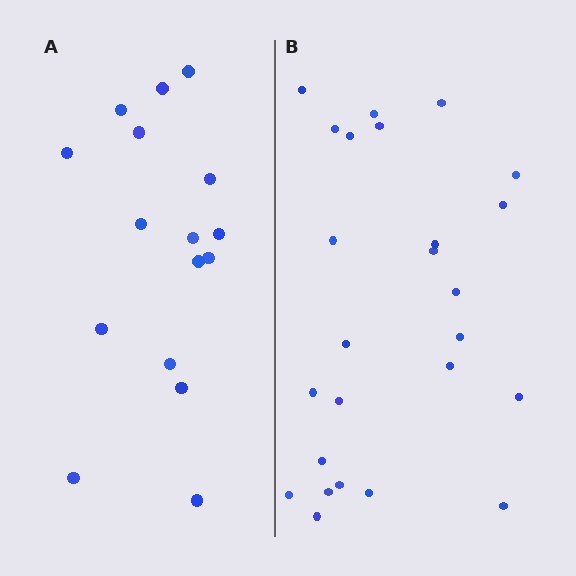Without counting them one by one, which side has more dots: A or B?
Region B (the right region) has more dots.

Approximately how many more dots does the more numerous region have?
Region B has roughly 8 or so more dots than region A.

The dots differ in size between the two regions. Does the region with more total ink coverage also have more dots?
No. Region A has more total ink coverage because its dots are larger, but region B actually contains more individual dots. Total area can be misleading — the number of items is what matters here.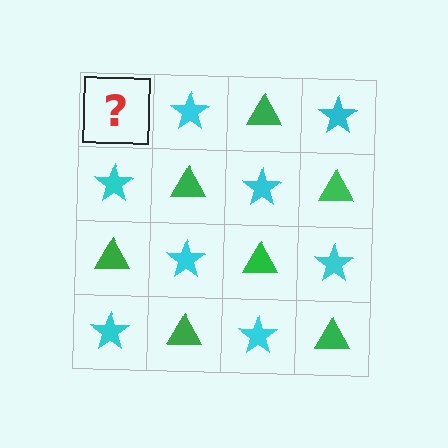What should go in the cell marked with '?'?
The missing cell should contain a green triangle.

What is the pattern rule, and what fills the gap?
The rule is that it alternates green triangle and cyan star in a checkerboard pattern. The gap should be filled with a green triangle.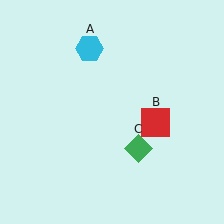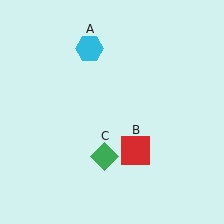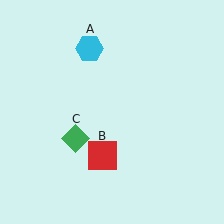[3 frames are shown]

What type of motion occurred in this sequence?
The red square (object B), green diamond (object C) rotated clockwise around the center of the scene.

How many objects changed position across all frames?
2 objects changed position: red square (object B), green diamond (object C).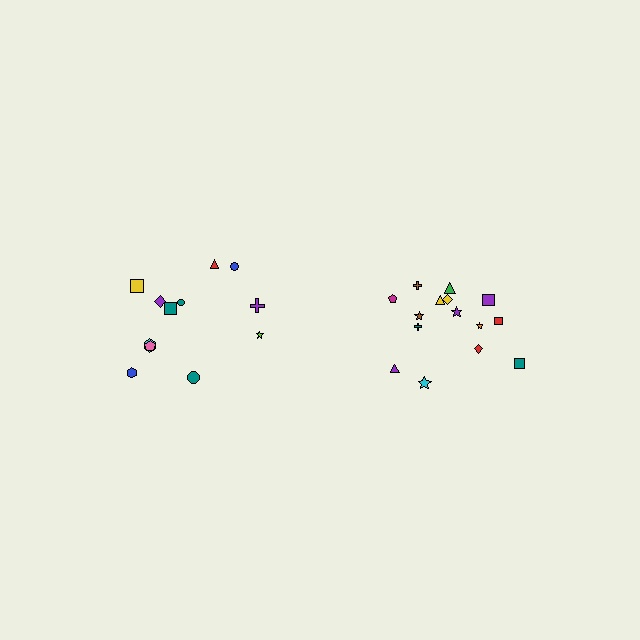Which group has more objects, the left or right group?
The right group.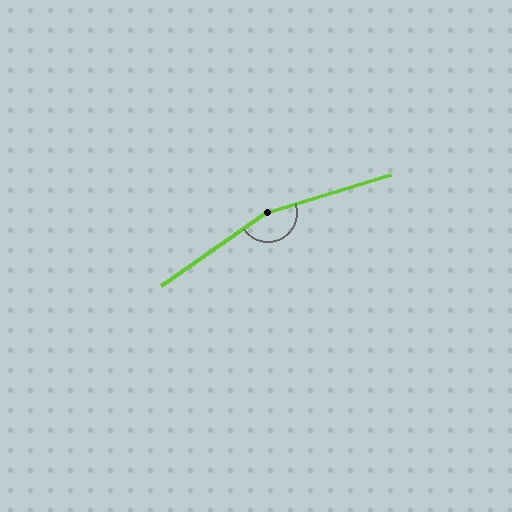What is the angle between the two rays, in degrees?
Approximately 162 degrees.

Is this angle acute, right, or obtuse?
It is obtuse.